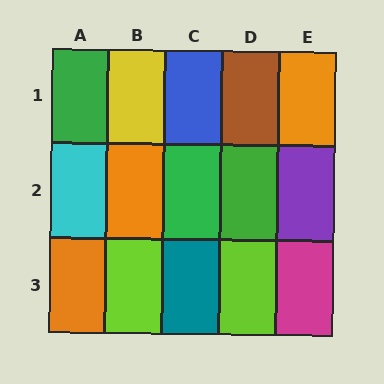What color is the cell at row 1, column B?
Yellow.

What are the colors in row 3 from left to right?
Orange, lime, teal, lime, magenta.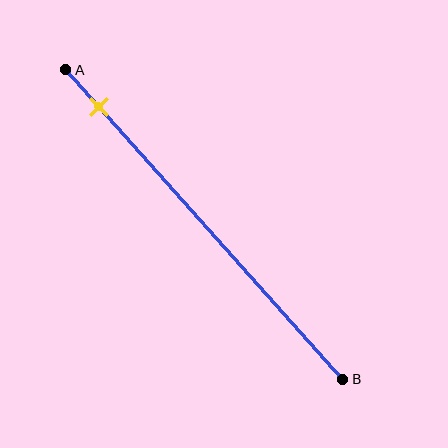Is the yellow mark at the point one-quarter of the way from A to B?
No, the mark is at about 10% from A, not at the 25% one-quarter point.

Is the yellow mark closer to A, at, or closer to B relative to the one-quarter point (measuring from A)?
The yellow mark is closer to point A than the one-quarter point of segment AB.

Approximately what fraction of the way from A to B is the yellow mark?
The yellow mark is approximately 10% of the way from A to B.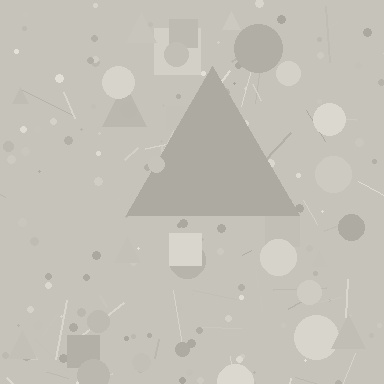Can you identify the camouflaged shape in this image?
The camouflaged shape is a triangle.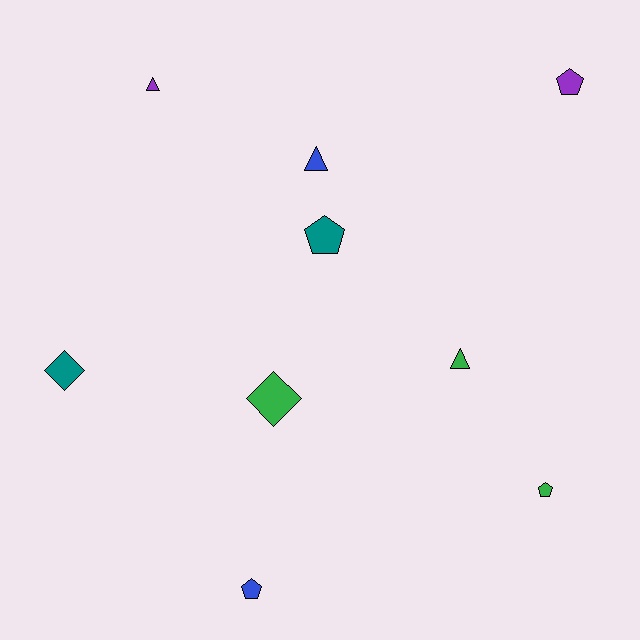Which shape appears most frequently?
Pentagon, with 4 objects.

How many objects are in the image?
There are 9 objects.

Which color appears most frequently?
Green, with 3 objects.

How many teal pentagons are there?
There is 1 teal pentagon.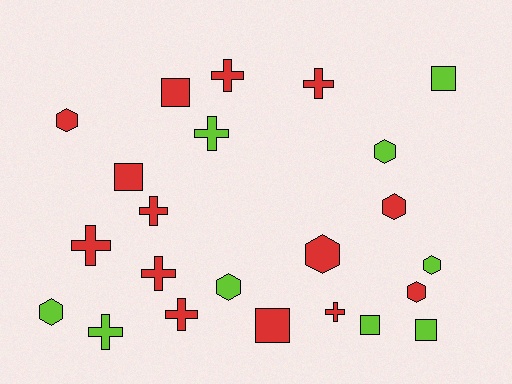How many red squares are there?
There are 3 red squares.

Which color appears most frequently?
Red, with 14 objects.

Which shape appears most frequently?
Cross, with 9 objects.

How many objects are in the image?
There are 23 objects.